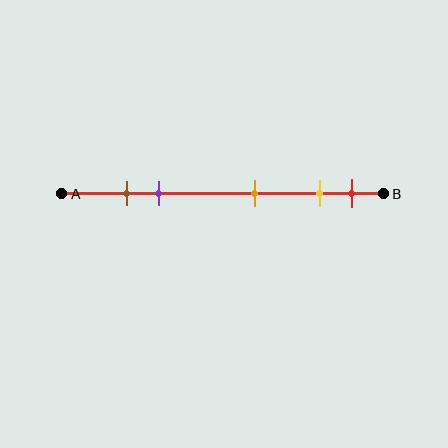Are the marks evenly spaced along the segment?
No, the marks are not evenly spaced.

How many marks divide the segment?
There are 5 marks dividing the segment.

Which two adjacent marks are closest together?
The brown and purple marks are the closest adjacent pair.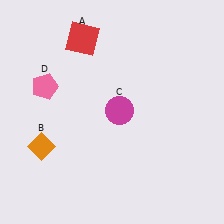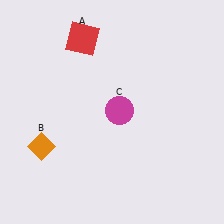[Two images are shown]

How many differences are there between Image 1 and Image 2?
There is 1 difference between the two images.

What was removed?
The pink pentagon (D) was removed in Image 2.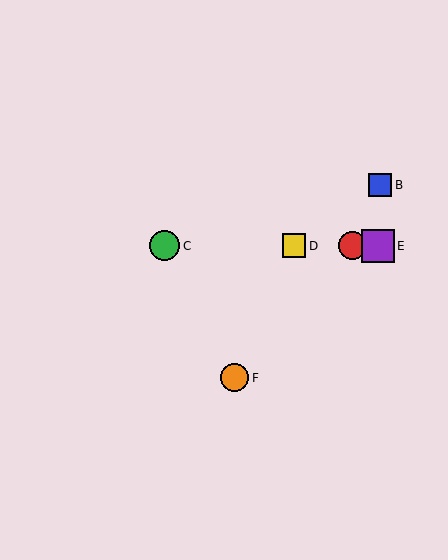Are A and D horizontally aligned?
Yes, both are at y≈246.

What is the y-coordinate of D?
Object D is at y≈246.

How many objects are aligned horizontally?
4 objects (A, C, D, E) are aligned horizontally.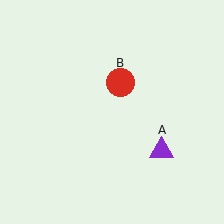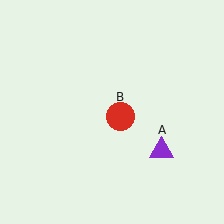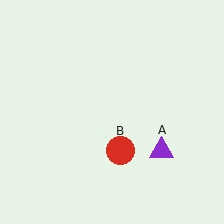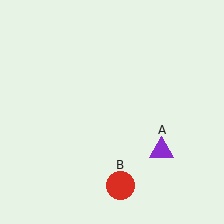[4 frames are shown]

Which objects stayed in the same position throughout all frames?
Purple triangle (object A) remained stationary.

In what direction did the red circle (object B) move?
The red circle (object B) moved down.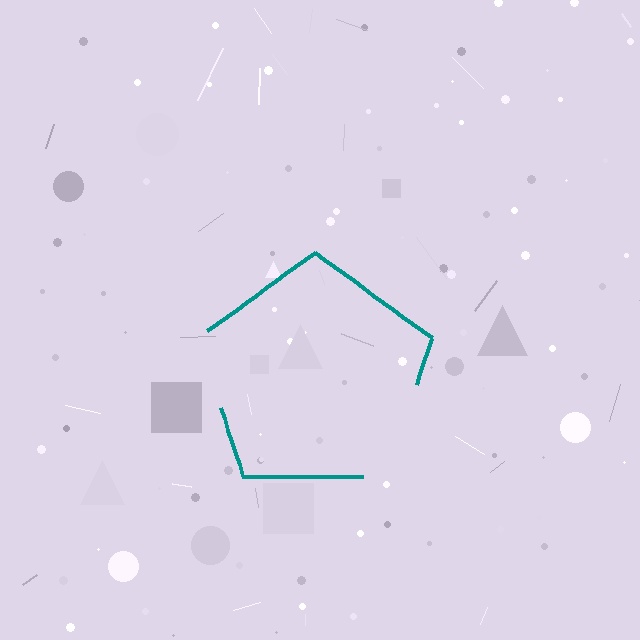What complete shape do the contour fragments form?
The contour fragments form a pentagon.